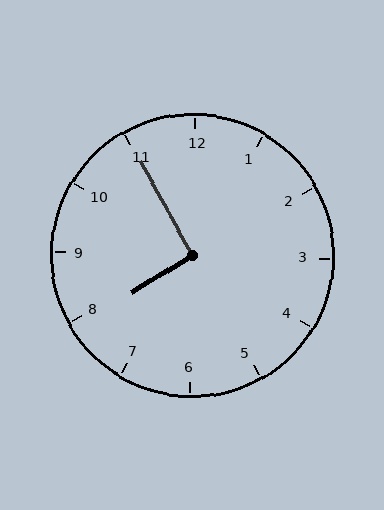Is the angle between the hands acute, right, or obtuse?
It is right.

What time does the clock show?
7:55.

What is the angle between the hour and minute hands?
Approximately 92 degrees.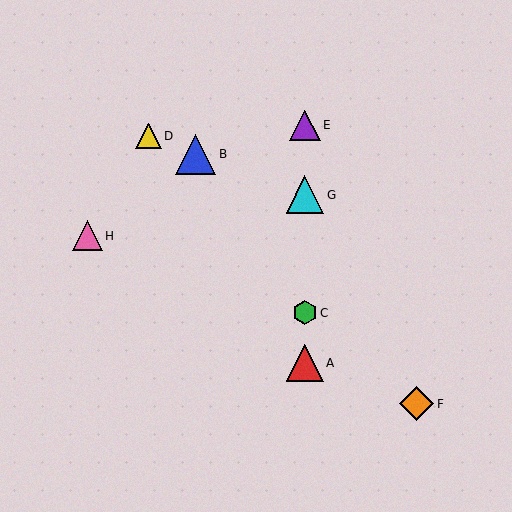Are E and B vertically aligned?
No, E is at x≈305 and B is at x≈196.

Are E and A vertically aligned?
Yes, both are at x≈305.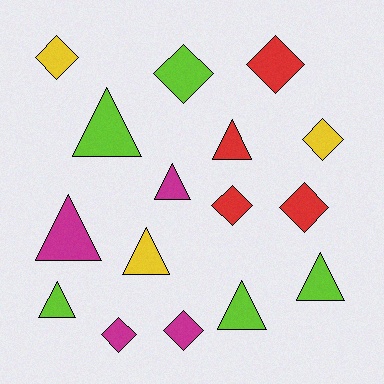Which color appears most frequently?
Lime, with 5 objects.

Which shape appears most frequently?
Triangle, with 8 objects.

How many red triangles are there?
There is 1 red triangle.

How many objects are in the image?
There are 16 objects.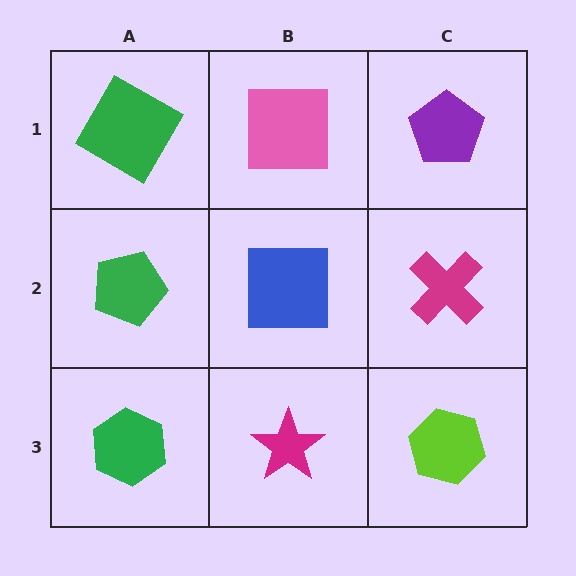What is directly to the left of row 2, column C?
A blue square.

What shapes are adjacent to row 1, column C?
A magenta cross (row 2, column C), a pink square (row 1, column B).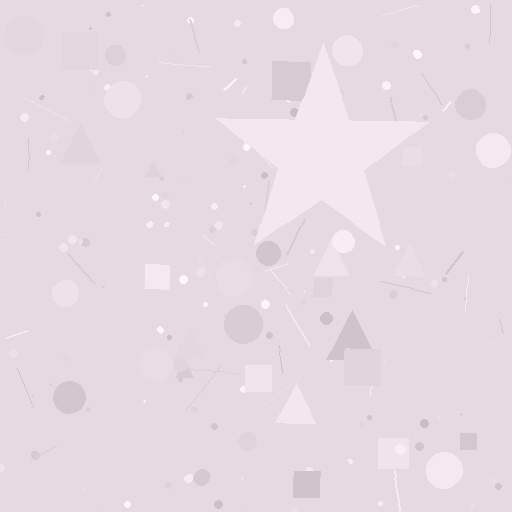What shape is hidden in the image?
A star is hidden in the image.